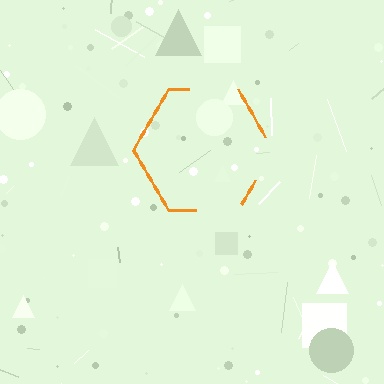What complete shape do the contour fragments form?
The contour fragments form a hexagon.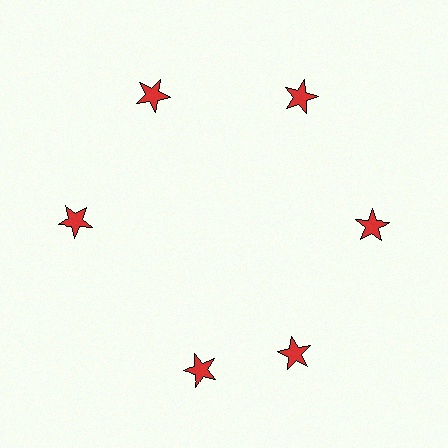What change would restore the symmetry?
The symmetry would be restored by rotating it back into even spacing with its neighbors so that all 6 stars sit at equal angles and equal distance from the center.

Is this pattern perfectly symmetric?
No. The 6 red stars are arranged in a ring, but one element near the 7 o'clock position is rotated out of alignment along the ring, breaking the 6-fold rotational symmetry.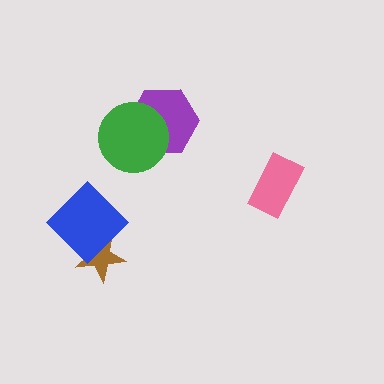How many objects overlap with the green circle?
1 object overlaps with the green circle.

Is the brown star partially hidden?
Yes, it is partially covered by another shape.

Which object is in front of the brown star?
The blue diamond is in front of the brown star.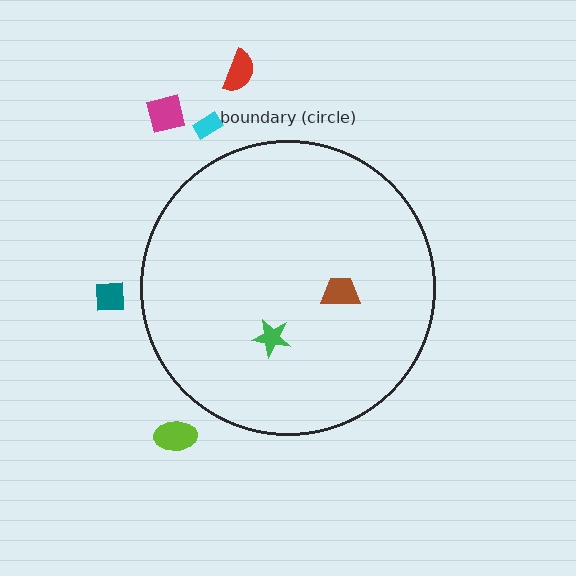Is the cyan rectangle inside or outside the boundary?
Outside.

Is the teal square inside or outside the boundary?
Outside.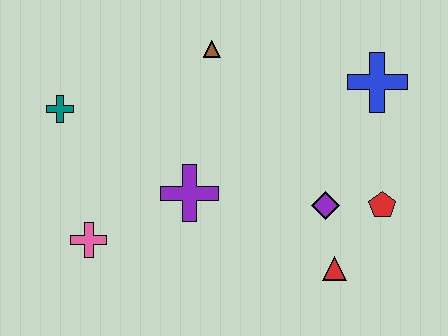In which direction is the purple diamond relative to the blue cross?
The purple diamond is below the blue cross.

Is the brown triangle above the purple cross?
Yes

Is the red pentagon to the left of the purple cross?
No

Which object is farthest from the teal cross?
The red pentagon is farthest from the teal cross.